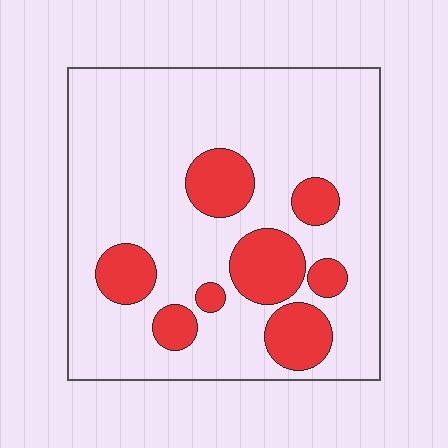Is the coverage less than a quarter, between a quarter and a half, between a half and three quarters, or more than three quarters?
Less than a quarter.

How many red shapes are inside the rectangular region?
8.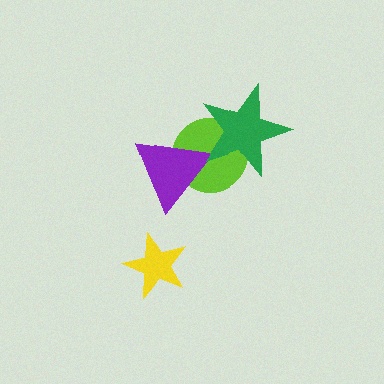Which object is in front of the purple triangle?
The green star is in front of the purple triangle.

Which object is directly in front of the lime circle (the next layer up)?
The purple triangle is directly in front of the lime circle.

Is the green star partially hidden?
No, no other shape covers it.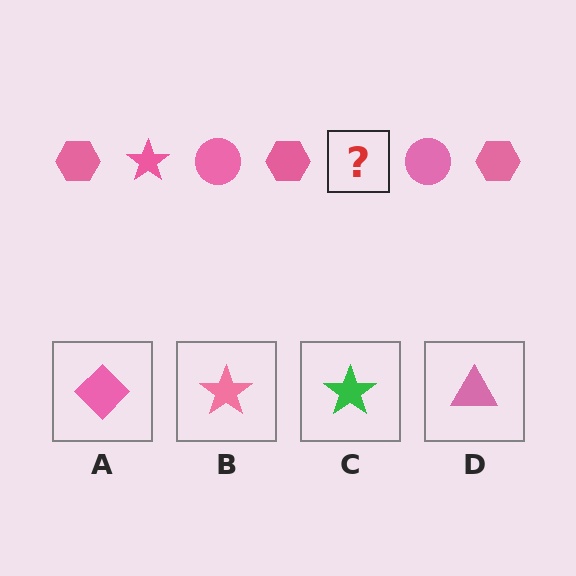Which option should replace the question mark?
Option B.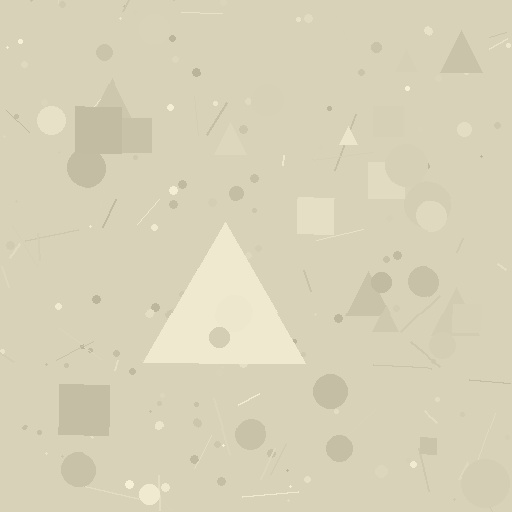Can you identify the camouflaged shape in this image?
The camouflaged shape is a triangle.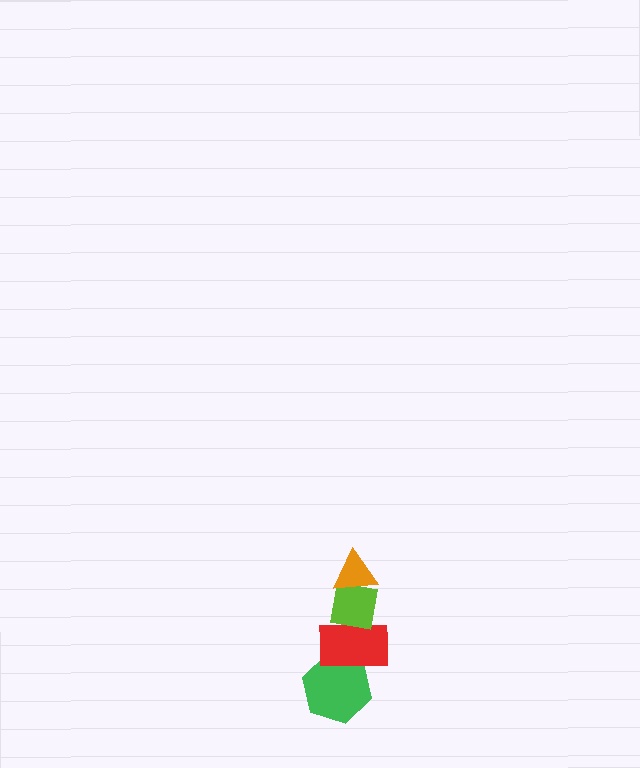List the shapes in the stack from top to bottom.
From top to bottom: the orange triangle, the lime square, the red rectangle, the green hexagon.